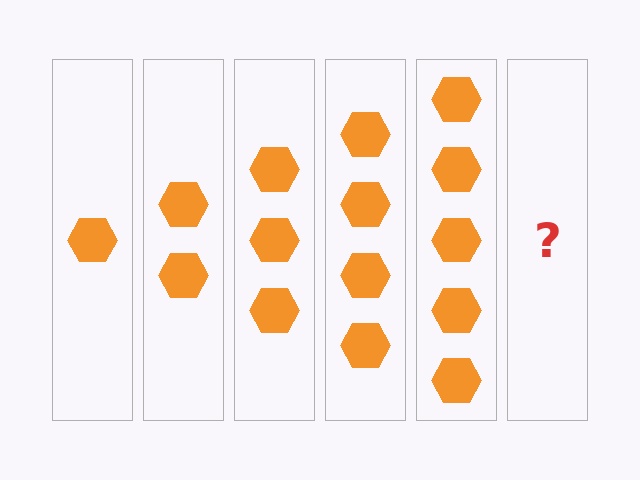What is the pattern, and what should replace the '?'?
The pattern is that each step adds one more hexagon. The '?' should be 6 hexagons.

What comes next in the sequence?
The next element should be 6 hexagons.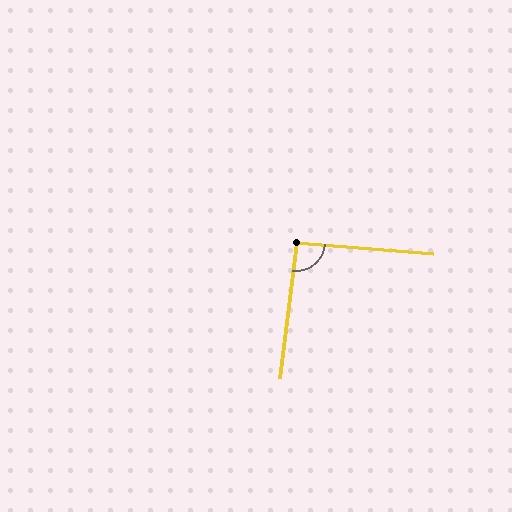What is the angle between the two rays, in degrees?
Approximately 92 degrees.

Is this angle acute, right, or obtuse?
It is approximately a right angle.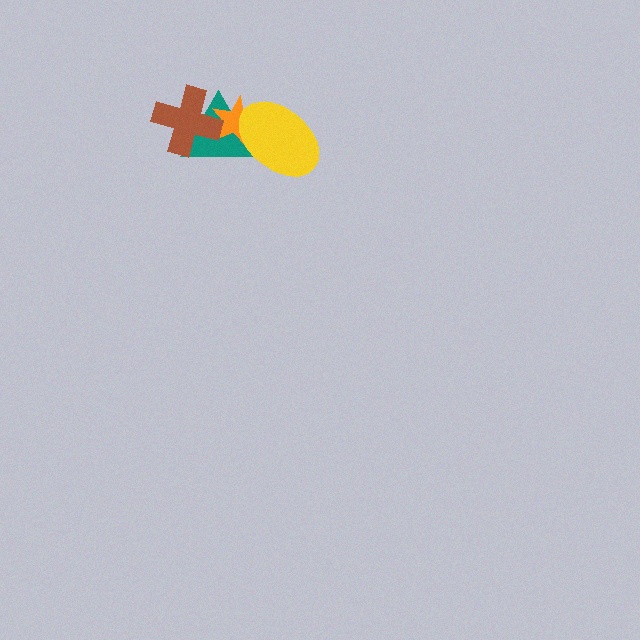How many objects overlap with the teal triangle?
3 objects overlap with the teal triangle.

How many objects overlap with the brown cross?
2 objects overlap with the brown cross.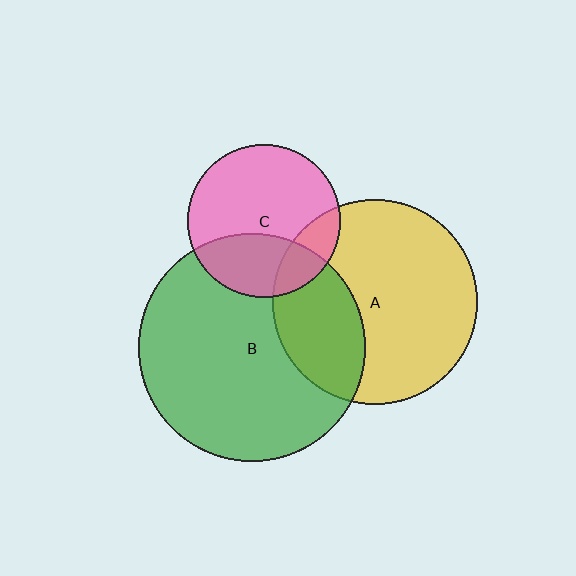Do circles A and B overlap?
Yes.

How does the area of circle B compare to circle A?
Approximately 1.2 times.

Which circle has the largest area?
Circle B (green).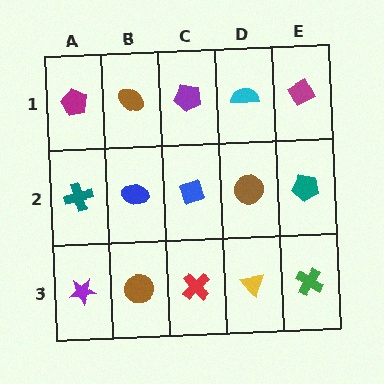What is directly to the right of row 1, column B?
A purple pentagon.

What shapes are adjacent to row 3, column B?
A blue ellipse (row 2, column B), a purple star (row 3, column A), a red cross (row 3, column C).